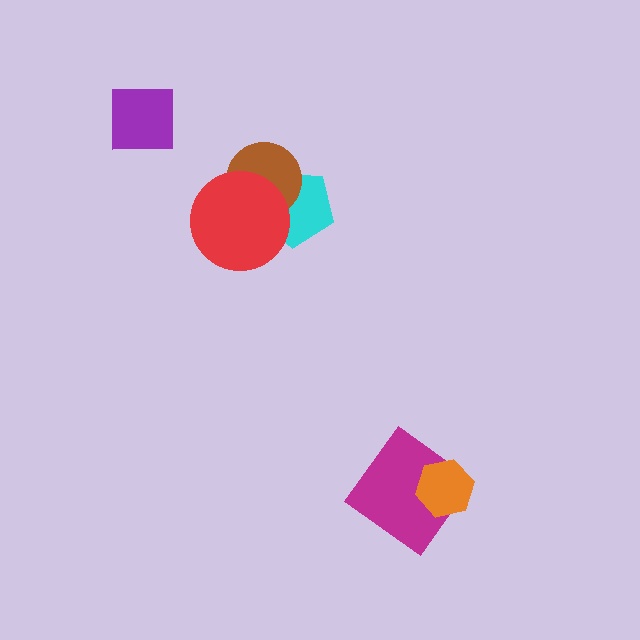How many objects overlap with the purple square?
0 objects overlap with the purple square.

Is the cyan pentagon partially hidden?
Yes, it is partially covered by another shape.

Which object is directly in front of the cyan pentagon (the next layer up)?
The brown circle is directly in front of the cyan pentagon.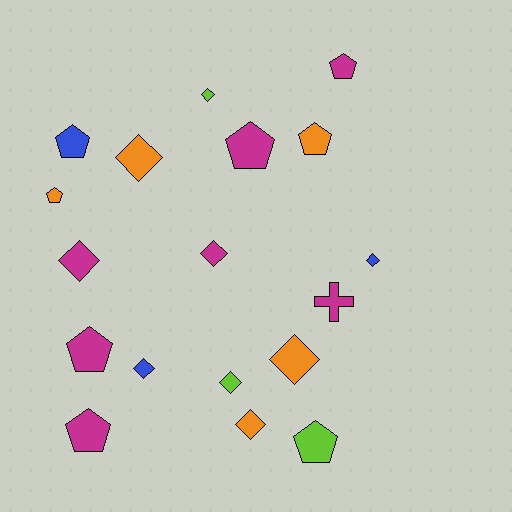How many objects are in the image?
There are 18 objects.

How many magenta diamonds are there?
There are 2 magenta diamonds.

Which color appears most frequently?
Magenta, with 7 objects.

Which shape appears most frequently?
Diamond, with 9 objects.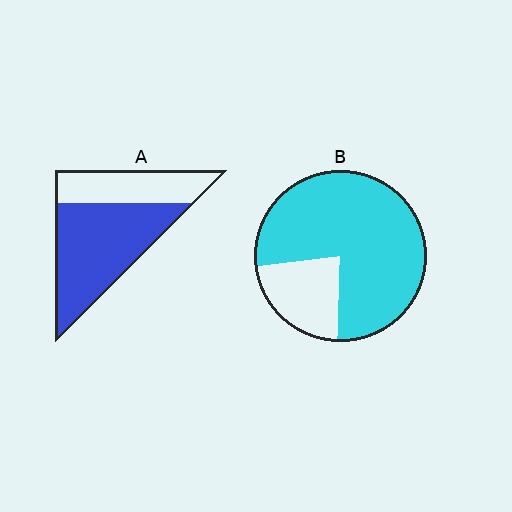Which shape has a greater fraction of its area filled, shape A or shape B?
Shape B.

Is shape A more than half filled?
Yes.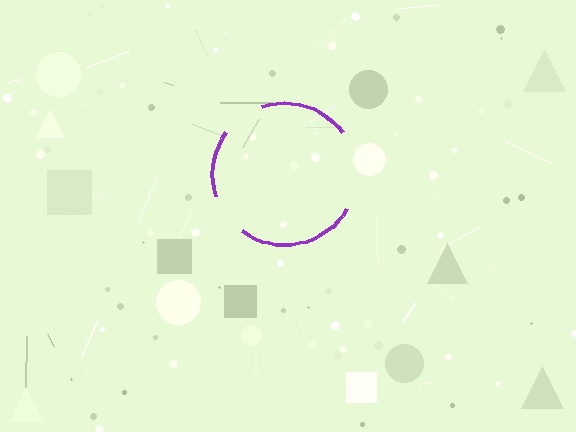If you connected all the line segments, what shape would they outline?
They would outline a circle.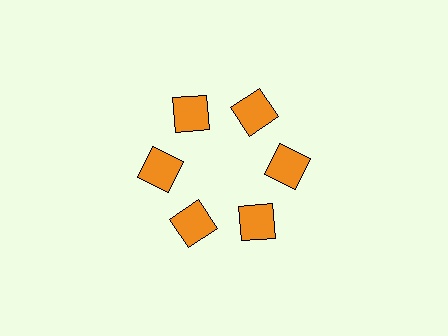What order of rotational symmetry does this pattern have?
This pattern has 6-fold rotational symmetry.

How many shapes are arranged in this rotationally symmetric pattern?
There are 6 shapes, arranged in 6 groups of 1.